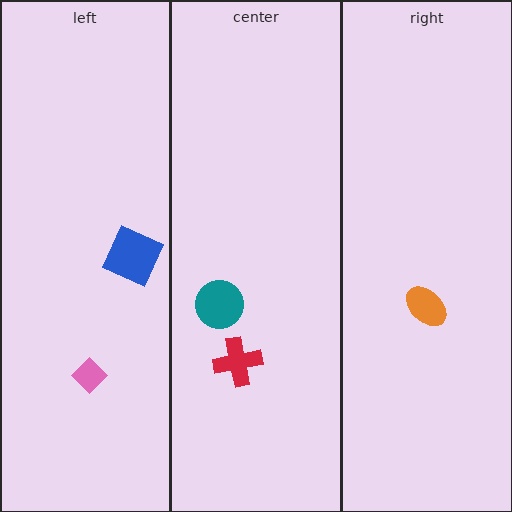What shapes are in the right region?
The orange ellipse.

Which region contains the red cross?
The center region.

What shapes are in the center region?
The red cross, the teal circle.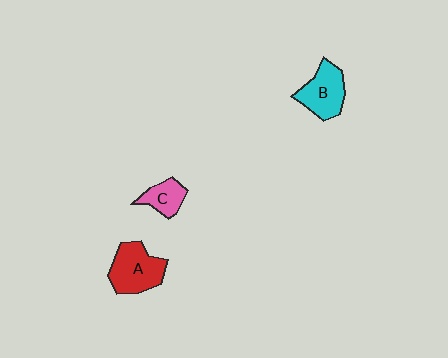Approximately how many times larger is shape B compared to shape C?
Approximately 1.6 times.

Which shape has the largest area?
Shape A (red).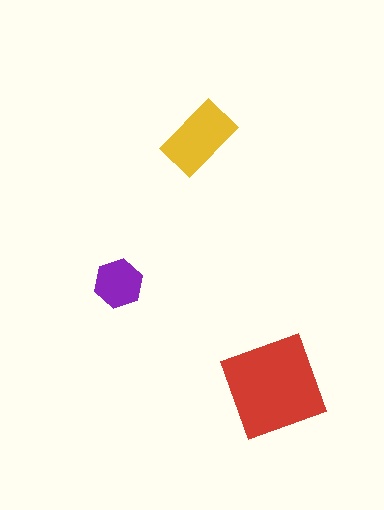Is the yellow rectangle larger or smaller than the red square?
Smaller.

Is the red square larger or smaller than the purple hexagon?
Larger.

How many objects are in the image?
There are 3 objects in the image.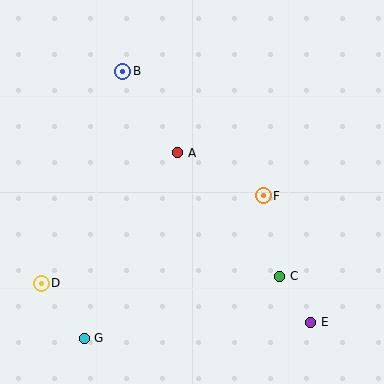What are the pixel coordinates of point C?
Point C is at (280, 276).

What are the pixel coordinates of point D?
Point D is at (41, 283).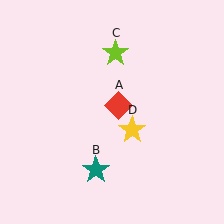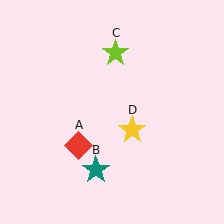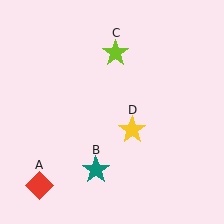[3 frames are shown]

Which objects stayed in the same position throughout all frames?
Teal star (object B) and lime star (object C) and yellow star (object D) remained stationary.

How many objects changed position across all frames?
1 object changed position: red diamond (object A).